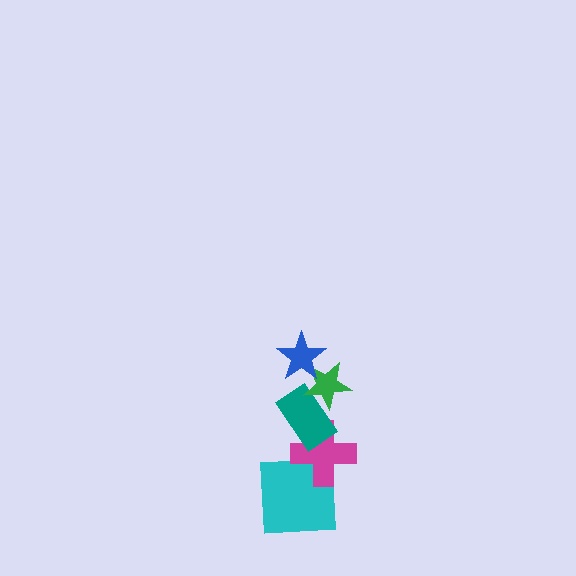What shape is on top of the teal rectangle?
The green star is on top of the teal rectangle.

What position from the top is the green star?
The green star is 2nd from the top.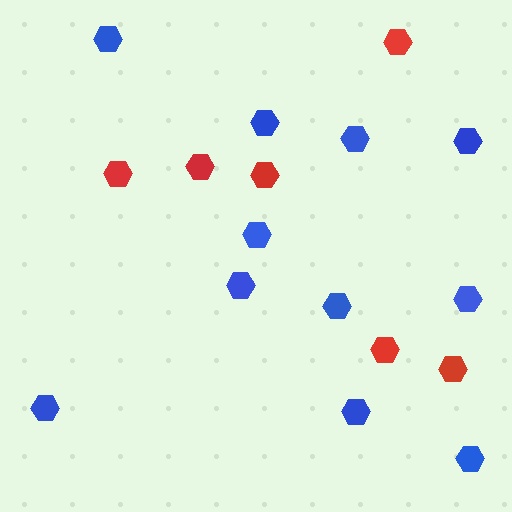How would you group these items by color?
There are 2 groups: one group of red hexagons (6) and one group of blue hexagons (11).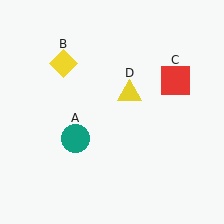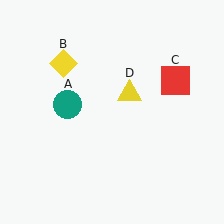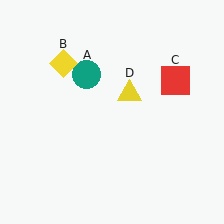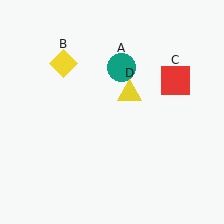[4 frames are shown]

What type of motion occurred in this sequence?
The teal circle (object A) rotated clockwise around the center of the scene.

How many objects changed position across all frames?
1 object changed position: teal circle (object A).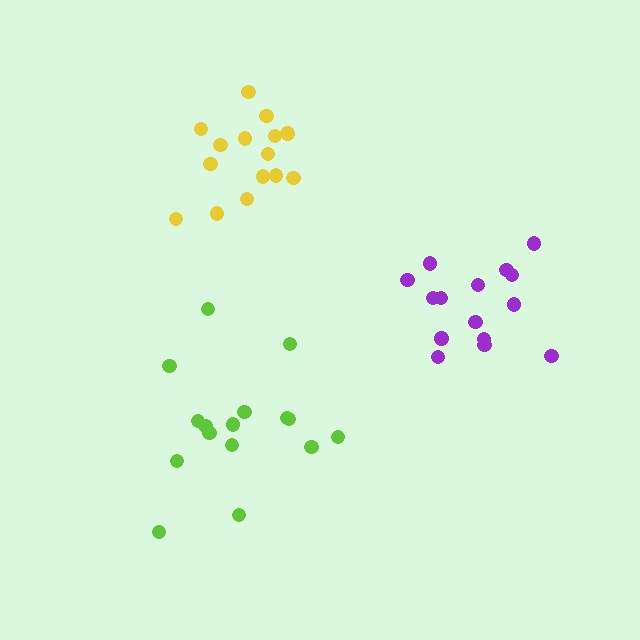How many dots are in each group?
Group 1: 16 dots, Group 2: 15 dots, Group 3: 15 dots (46 total).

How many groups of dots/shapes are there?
There are 3 groups.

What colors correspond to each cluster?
The clusters are colored: lime, yellow, purple.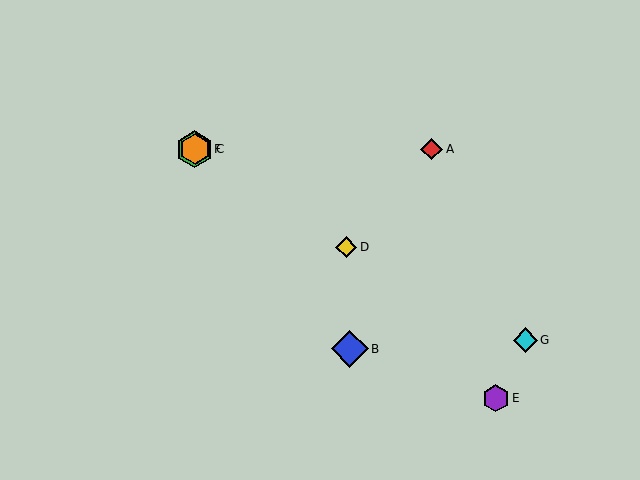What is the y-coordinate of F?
Object F is at y≈149.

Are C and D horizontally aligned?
No, C is at y≈149 and D is at y≈247.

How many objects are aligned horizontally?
3 objects (A, C, F) are aligned horizontally.